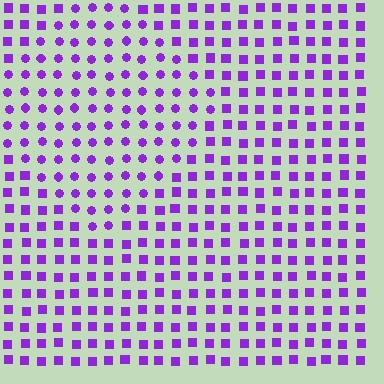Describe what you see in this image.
The image is filled with small purple elements arranged in a uniform grid. A diamond-shaped region contains circles, while the surrounding area contains squares. The boundary is defined purely by the change in element shape.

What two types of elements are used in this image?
The image uses circles inside the diamond region and squares outside it.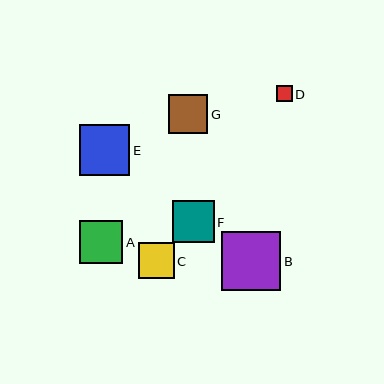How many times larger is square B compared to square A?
Square B is approximately 1.4 times the size of square A.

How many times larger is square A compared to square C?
Square A is approximately 1.2 times the size of square C.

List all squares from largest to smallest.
From largest to smallest: B, E, A, F, G, C, D.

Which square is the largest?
Square B is the largest with a size of approximately 59 pixels.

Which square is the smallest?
Square D is the smallest with a size of approximately 16 pixels.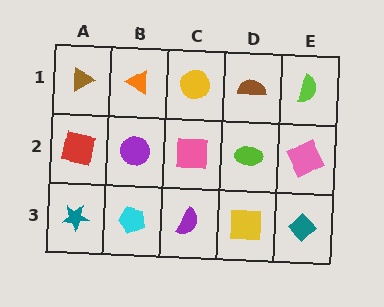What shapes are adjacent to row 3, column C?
A pink square (row 2, column C), a cyan pentagon (row 3, column B), a yellow square (row 3, column D).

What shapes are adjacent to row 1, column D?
A lime ellipse (row 2, column D), a yellow circle (row 1, column C), a lime semicircle (row 1, column E).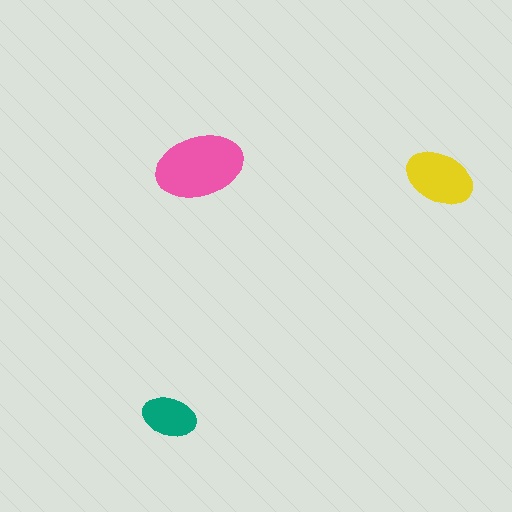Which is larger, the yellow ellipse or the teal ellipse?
The yellow one.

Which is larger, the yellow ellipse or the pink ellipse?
The pink one.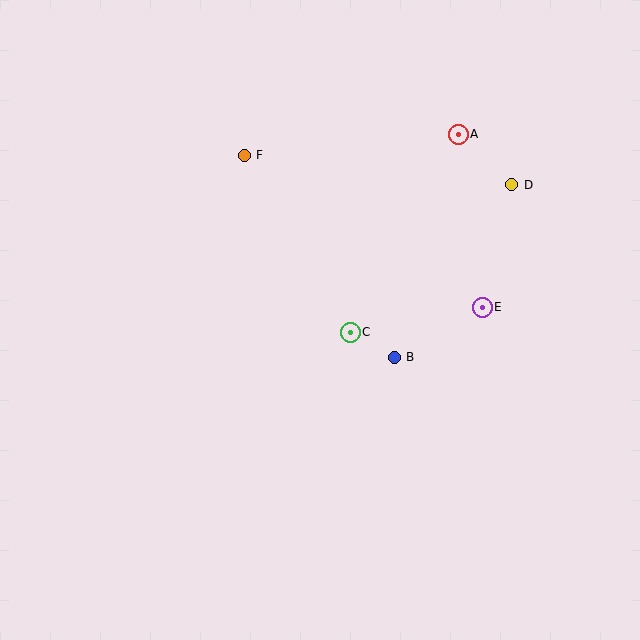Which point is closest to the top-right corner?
Point D is closest to the top-right corner.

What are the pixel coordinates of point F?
Point F is at (244, 155).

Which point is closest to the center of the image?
Point C at (350, 332) is closest to the center.